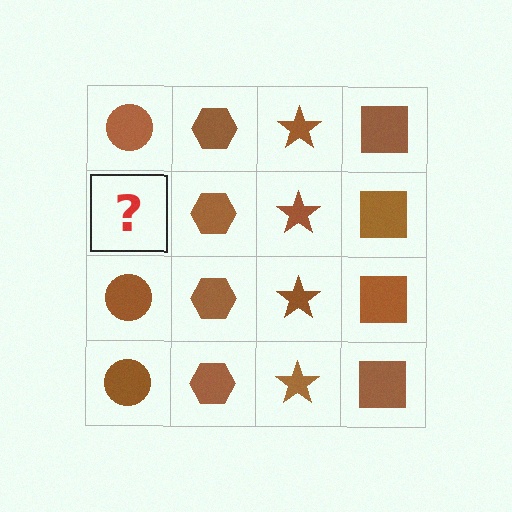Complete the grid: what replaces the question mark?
The question mark should be replaced with a brown circle.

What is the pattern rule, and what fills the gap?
The rule is that each column has a consistent shape. The gap should be filled with a brown circle.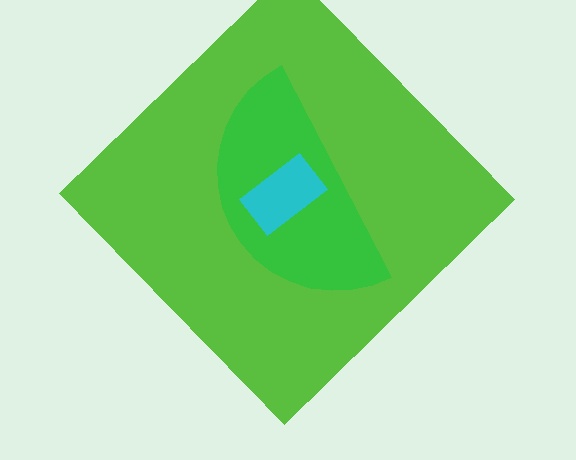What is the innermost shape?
The cyan rectangle.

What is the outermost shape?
The lime diamond.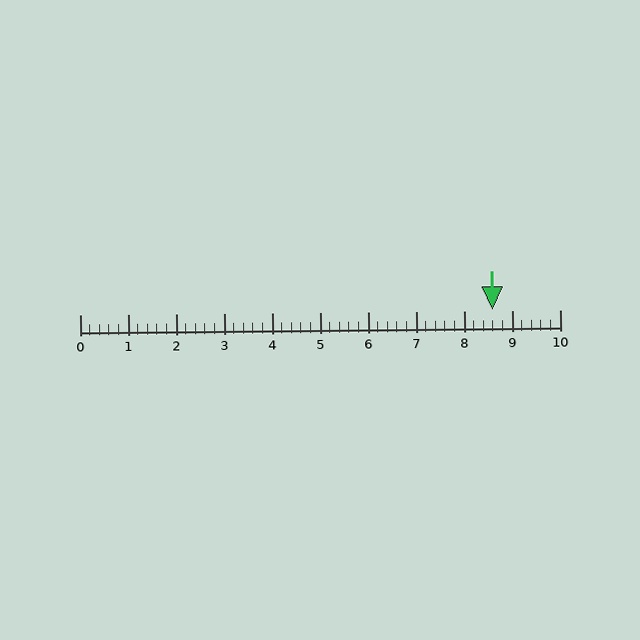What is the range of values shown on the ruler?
The ruler shows values from 0 to 10.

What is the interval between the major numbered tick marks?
The major tick marks are spaced 1 units apart.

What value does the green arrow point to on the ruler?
The green arrow points to approximately 8.6.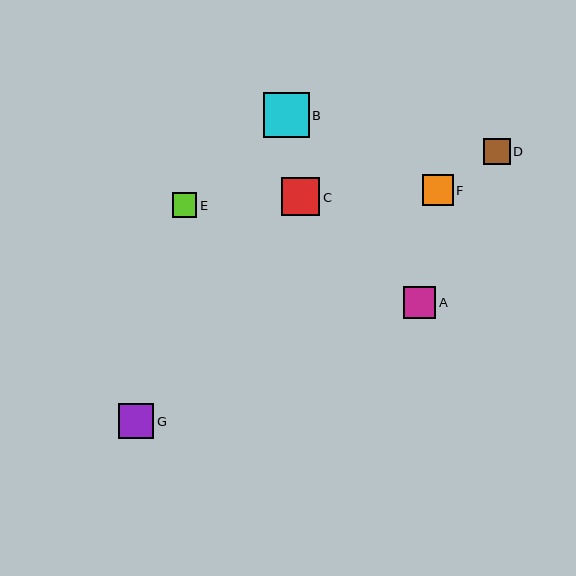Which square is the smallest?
Square E is the smallest with a size of approximately 24 pixels.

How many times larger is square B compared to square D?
Square B is approximately 1.7 times the size of square D.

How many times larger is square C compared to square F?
Square C is approximately 1.2 times the size of square F.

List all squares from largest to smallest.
From largest to smallest: B, C, G, A, F, D, E.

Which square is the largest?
Square B is the largest with a size of approximately 46 pixels.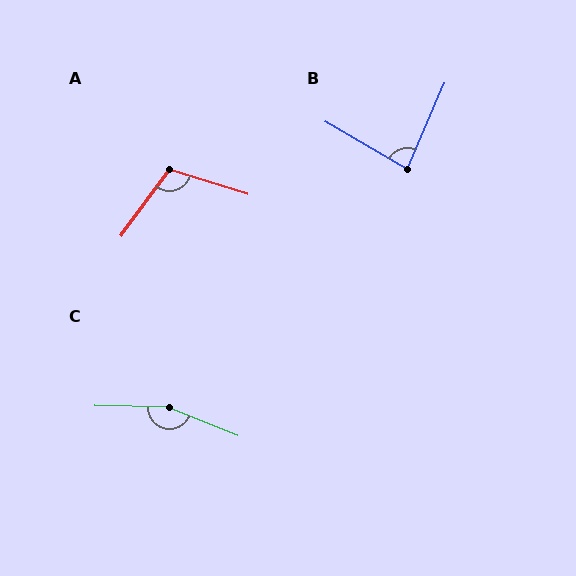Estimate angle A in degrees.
Approximately 109 degrees.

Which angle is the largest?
C, at approximately 159 degrees.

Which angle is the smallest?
B, at approximately 83 degrees.